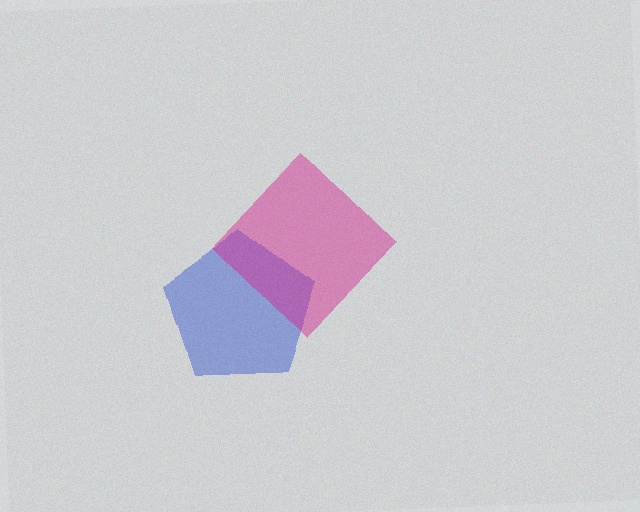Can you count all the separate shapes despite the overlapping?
Yes, there are 2 separate shapes.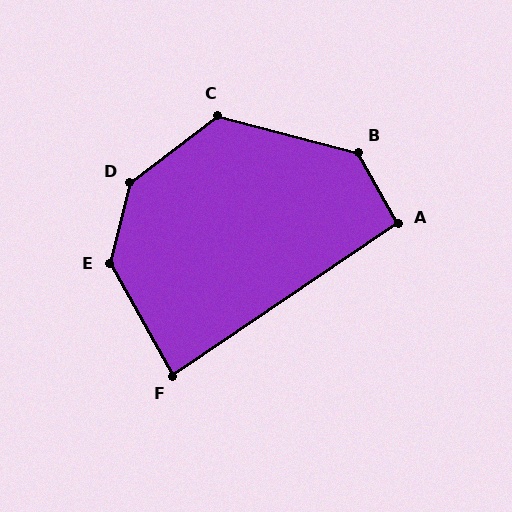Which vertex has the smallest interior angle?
F, at approximately 85 degrees.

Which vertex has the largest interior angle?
D, at approximately 141 degrees.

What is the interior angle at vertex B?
Approximately 134 degrees (obtuse).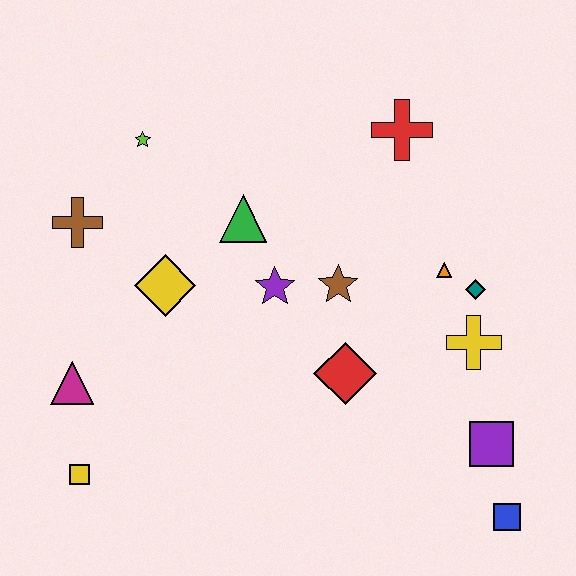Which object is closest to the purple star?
The brown star is closest to the purple star.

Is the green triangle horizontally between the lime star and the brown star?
Yes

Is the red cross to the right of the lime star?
Yes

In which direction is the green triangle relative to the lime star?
The green triangle is to the right of the lime star.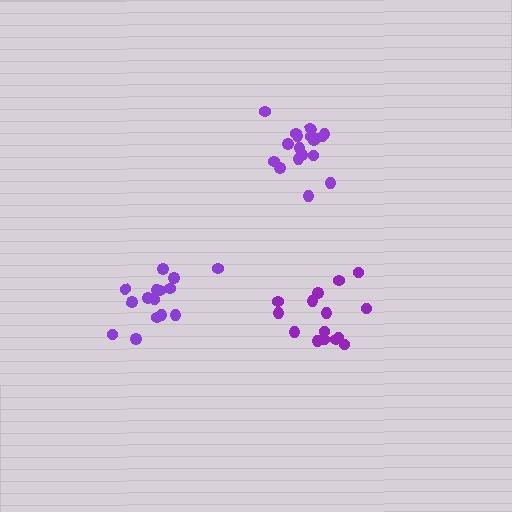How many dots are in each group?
Group 1: 16 dots, Group 2: 15 dots, Group 3: 18 dots (49 total).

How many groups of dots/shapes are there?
There are 3 groups.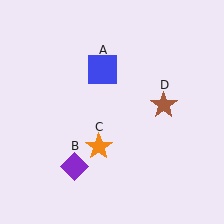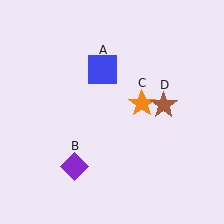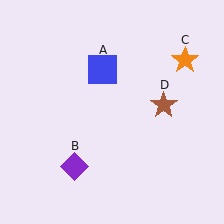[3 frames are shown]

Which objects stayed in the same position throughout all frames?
Blue square (object A) and purple diamond (object B) and brown star (object D) remained stationary.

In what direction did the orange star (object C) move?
The orange star (object C) moved up and to the right.